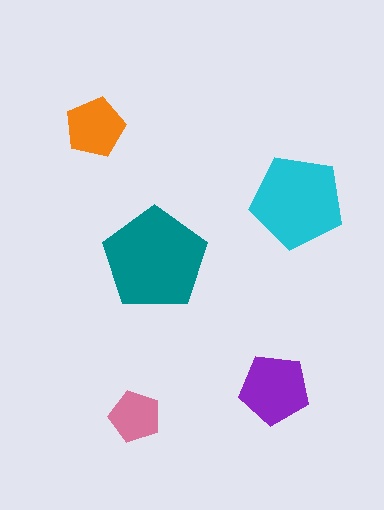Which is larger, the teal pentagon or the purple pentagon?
The teal one.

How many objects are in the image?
There are 5 objects in the image.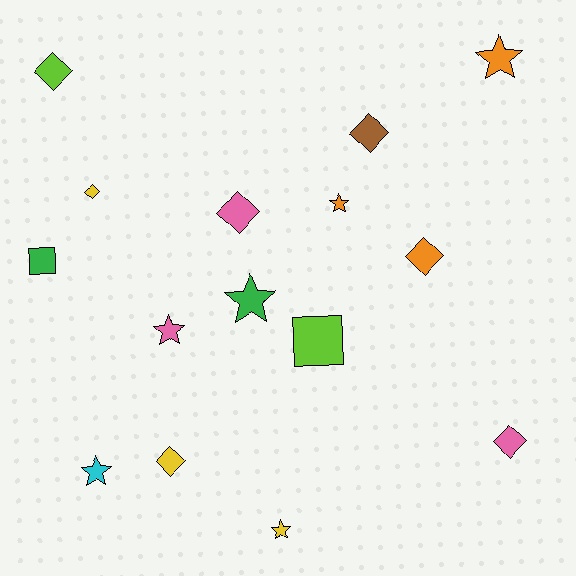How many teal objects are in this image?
There are no teal objects.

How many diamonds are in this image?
There are 7 diamonds.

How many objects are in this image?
There are 15 objects.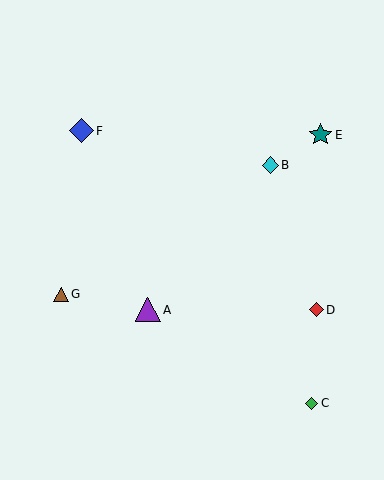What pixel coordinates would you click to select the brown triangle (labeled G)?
Click at (61, 294) to select the brown triangle G.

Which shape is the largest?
The purple triangle (labeled A) is the largest.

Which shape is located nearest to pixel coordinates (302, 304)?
The red diamond (labeled D) at (317, 310) is nearest to that location.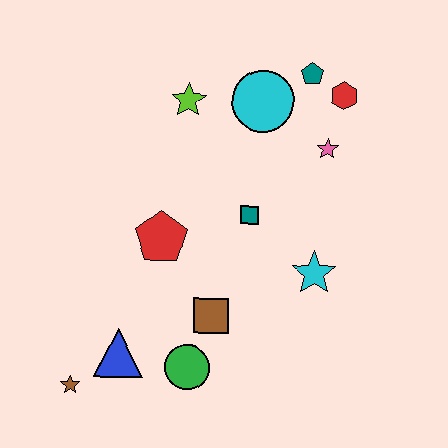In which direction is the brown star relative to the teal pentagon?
The brown star is below the teal pentagon.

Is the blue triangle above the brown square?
No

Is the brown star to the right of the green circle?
No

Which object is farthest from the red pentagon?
The red hexagon is farthest from the red pentagon.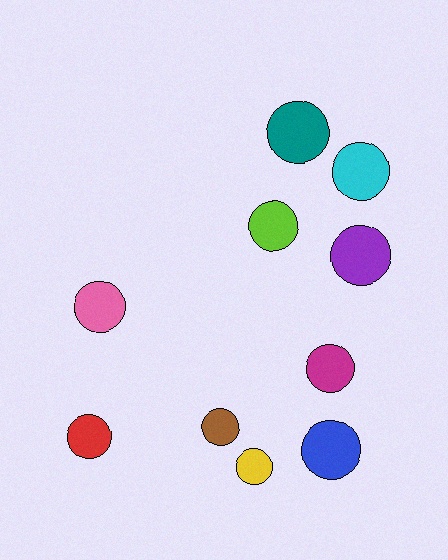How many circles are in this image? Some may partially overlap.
There are 10 circles.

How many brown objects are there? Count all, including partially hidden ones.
There is 1 brown object.